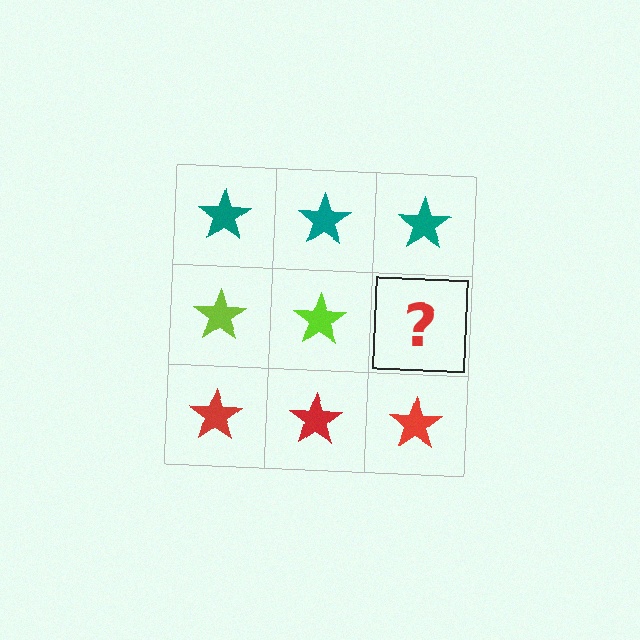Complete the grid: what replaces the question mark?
The question mark should be replaced with a lime star.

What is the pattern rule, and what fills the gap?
The rule is that each row has a consistent color. The gap should be filled with a lime star.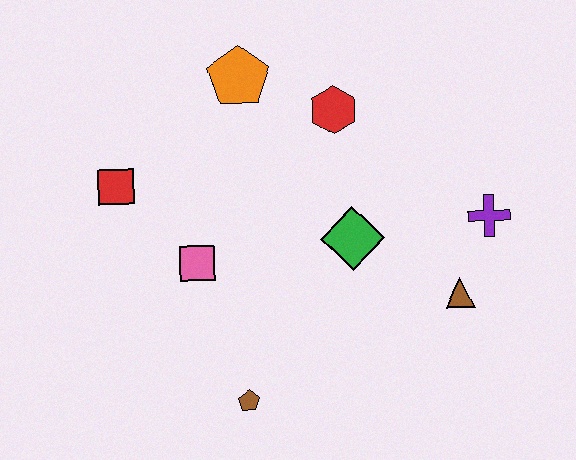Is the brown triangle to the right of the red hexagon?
Yes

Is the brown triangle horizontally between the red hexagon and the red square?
No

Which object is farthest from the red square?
The purple cross is farthest from the red square.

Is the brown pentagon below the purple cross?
Yes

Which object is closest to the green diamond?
The brown triangle is closest to the green diamond.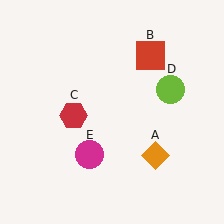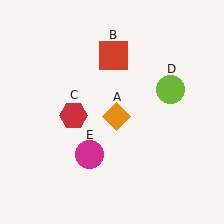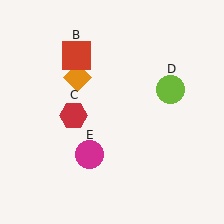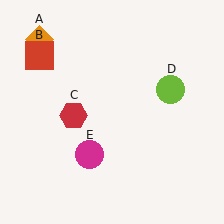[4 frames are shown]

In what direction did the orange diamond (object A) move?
The orange diamond (object A) moved up and to the left.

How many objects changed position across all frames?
2 objects changed position: orange diamond (object A), red square (object B).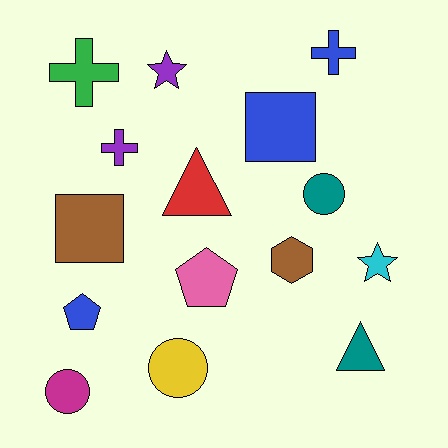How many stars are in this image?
There are 2 stars.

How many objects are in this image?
There are 15 objects.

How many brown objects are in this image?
There are 2 brown objects.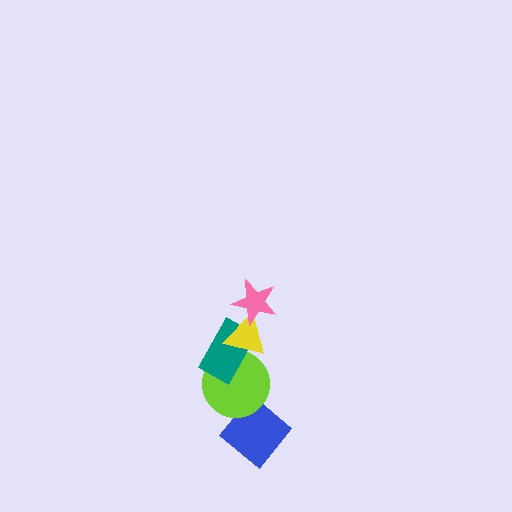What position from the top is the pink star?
The pink star is 1st from the top.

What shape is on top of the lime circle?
The teal rectangle is on top of the lime circle.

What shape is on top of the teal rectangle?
The yellow triangle is on top of the teal rectangle.